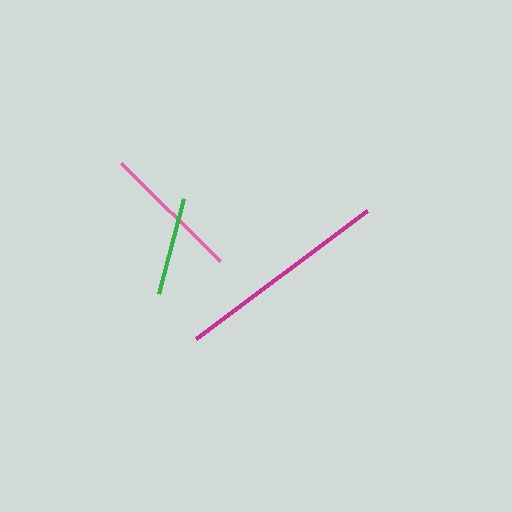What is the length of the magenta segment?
The magenta segment is approximately 213 pixels long.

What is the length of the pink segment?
The pink segment is approximately 139 pixels long.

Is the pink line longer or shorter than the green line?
The pink line is longer than the green line.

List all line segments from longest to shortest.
From longest to shortest: magenta, pink, green.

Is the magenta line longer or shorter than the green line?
The magenta line is longer than the green line.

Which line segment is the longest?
The magenta line is the longest at approximately 213 pixels.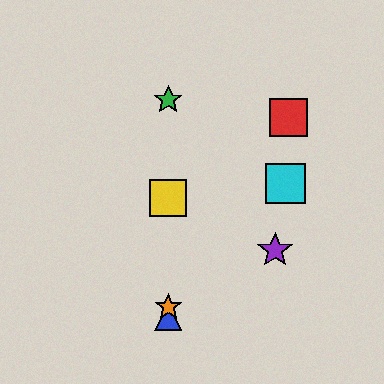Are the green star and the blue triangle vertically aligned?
Yes, both are at x≈168.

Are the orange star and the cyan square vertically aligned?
No, the orange star is at x≈168 and the cyan square is at x≈286.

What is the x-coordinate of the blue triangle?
The blue triangle is at x≈168.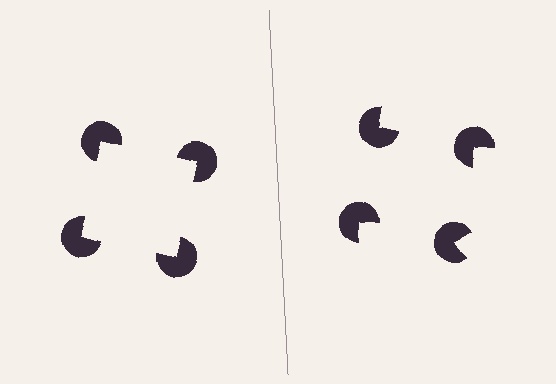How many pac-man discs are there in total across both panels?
8 — 4 on each side.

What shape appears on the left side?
An illusory square.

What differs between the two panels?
The pac-man discs are positioned identically on both sides; only the wedge orientations differ. On the left they align to a square; on the right they are misaligned.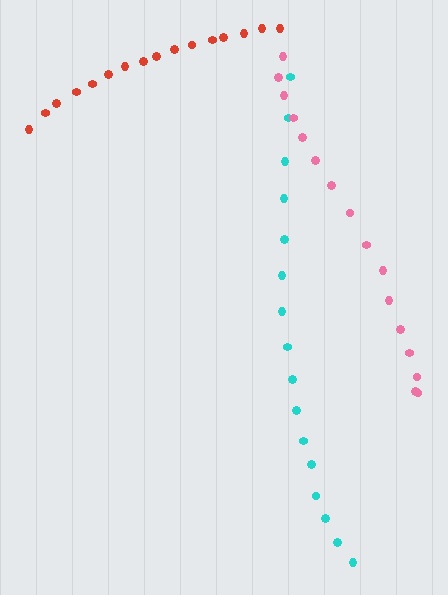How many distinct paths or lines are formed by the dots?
There are 3 distinct paths.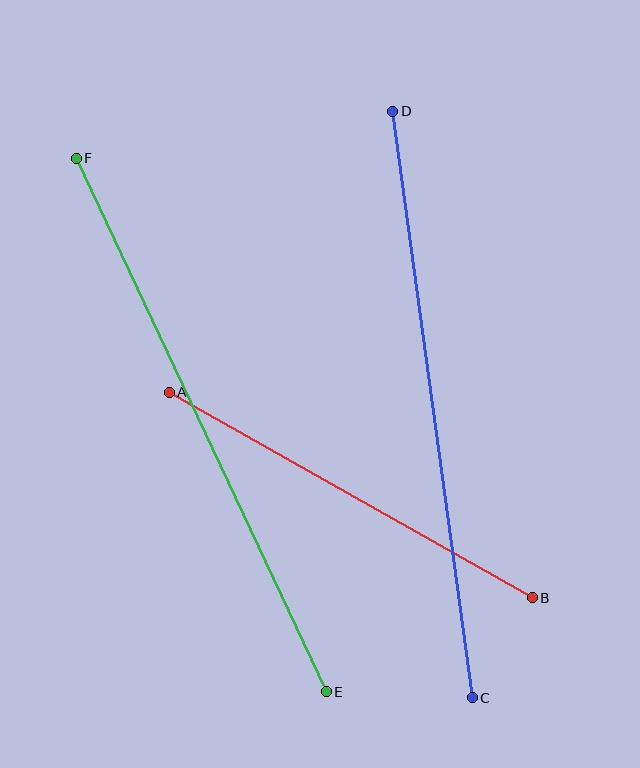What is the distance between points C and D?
The distance is approximately 592 pixels.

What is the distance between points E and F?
The distance is approximately 589 pixels.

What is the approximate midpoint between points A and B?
The midpoint is at approximately (351, 495) pixels.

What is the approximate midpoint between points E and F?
The midpoint is at approximately (201, 425) pixels.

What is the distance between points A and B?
The distance is approximately 417 pixels.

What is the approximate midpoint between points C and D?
The midpoint is at approximately (432, 405) pixels.